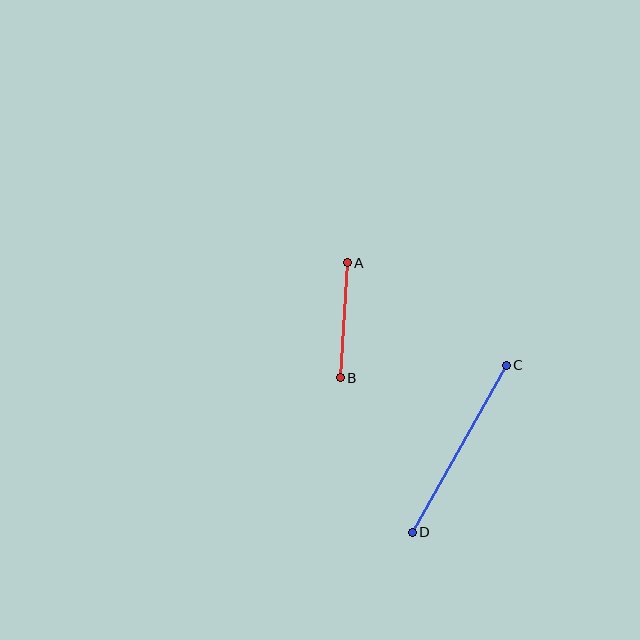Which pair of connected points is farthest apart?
Points C and D are farthest apart.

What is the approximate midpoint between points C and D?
The midpoint is at approximately (459, 449) pixels.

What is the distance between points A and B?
The distance is approximately 116 pixels.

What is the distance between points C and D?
The distance is approximately 192 pixels.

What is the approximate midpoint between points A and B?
The midpoint is at approximately (344, 320) pixels.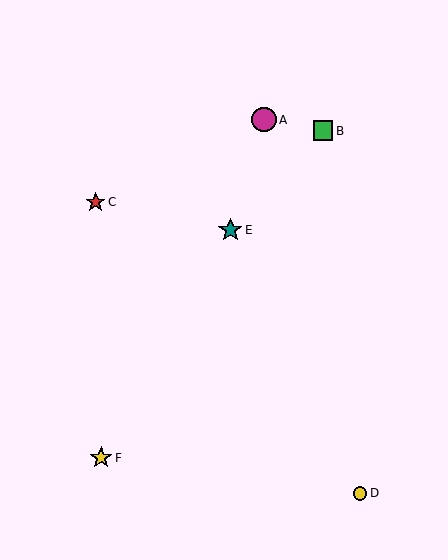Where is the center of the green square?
The center of the green square is at (323, 131).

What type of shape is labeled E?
Shape E is a teal star.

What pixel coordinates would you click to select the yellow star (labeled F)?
Click at (101, 458) to select the yellow star F.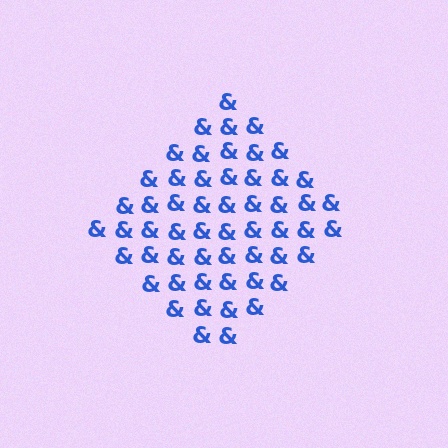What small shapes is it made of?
It is made of small ampersands.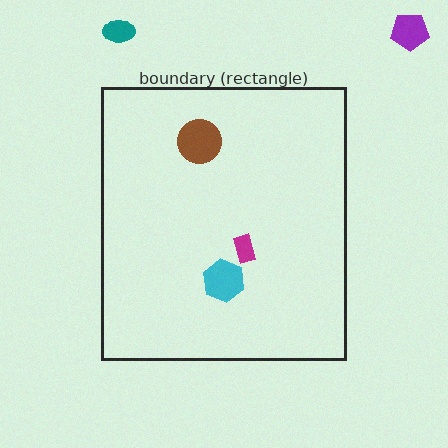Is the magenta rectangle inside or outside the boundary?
Inside.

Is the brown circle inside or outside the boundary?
Inside.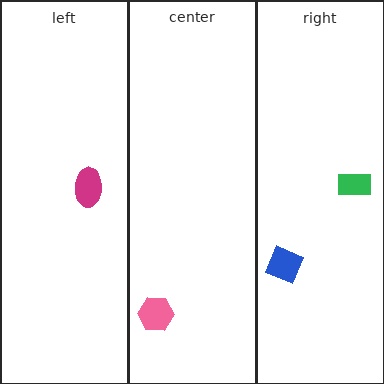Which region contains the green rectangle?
The right region.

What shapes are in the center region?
The pink hexagon.